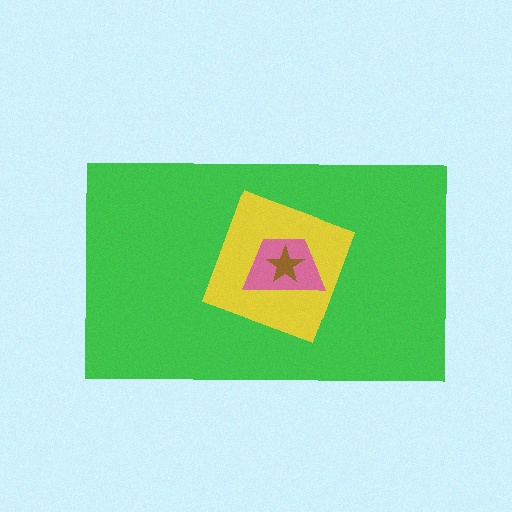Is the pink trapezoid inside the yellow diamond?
Yes.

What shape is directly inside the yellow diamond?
The pink trapezoid.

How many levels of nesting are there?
4.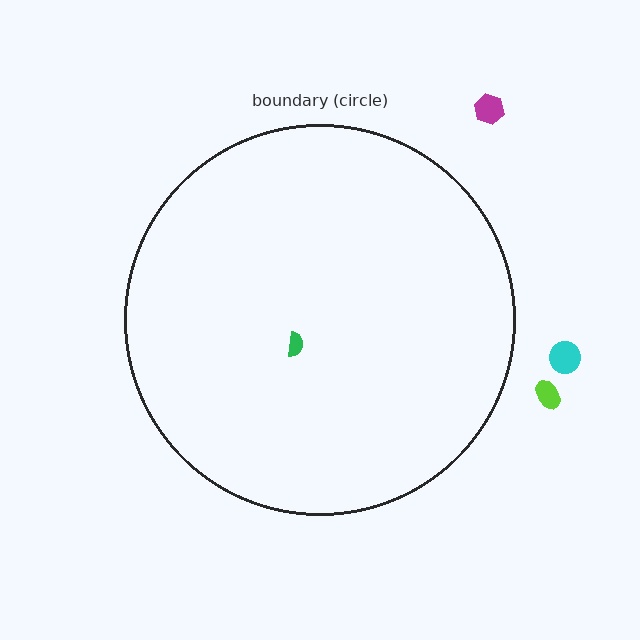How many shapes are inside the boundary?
1 inside, 3 outside.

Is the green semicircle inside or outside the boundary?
Inside.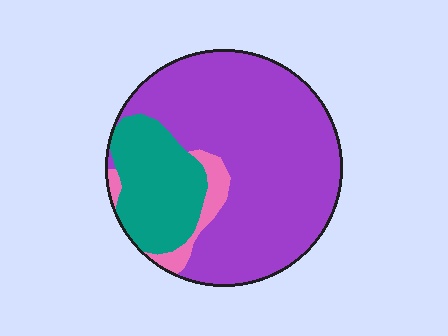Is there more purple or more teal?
Purple.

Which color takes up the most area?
Purple, at roughly 70%.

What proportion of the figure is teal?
Teal covers around 20% of the figure.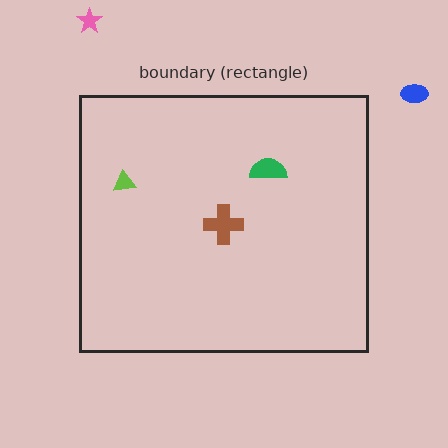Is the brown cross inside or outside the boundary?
Inside.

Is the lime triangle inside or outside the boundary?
Inside.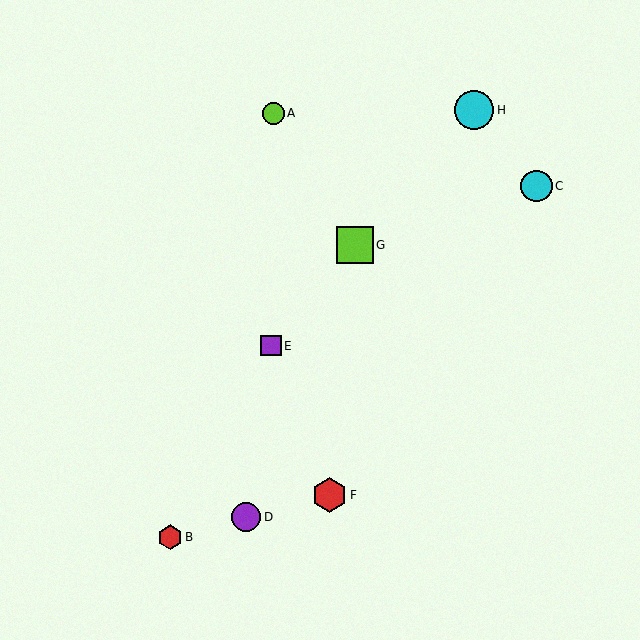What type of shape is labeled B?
Shape B is a red hexagon.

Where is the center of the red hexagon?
The center of the red hexagon is at (329, 495).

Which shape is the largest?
The cyan circle (labeled H) is the largest.